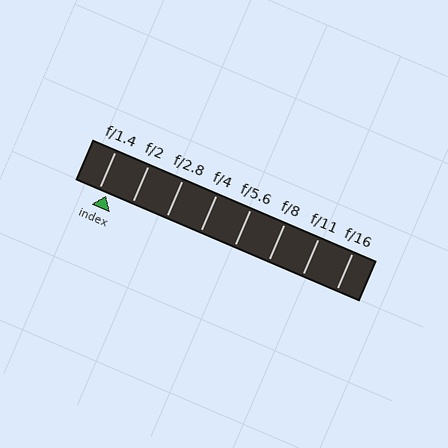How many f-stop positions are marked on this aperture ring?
There are 8 f-stop positions marked.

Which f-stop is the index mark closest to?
The index mark is closest to f/1.4.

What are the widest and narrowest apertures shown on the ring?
The widest aperture shown is f/1.4 and the narrowest is f/16.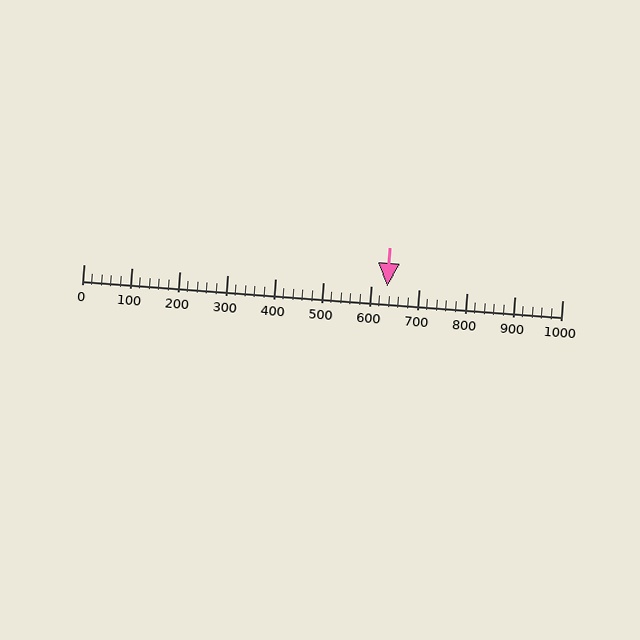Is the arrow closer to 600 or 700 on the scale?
The arrow is closer to 600.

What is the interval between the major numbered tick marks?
The major tick marks are spaced 100 units apart.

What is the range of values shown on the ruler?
The ruler shows values from 0 to 1000.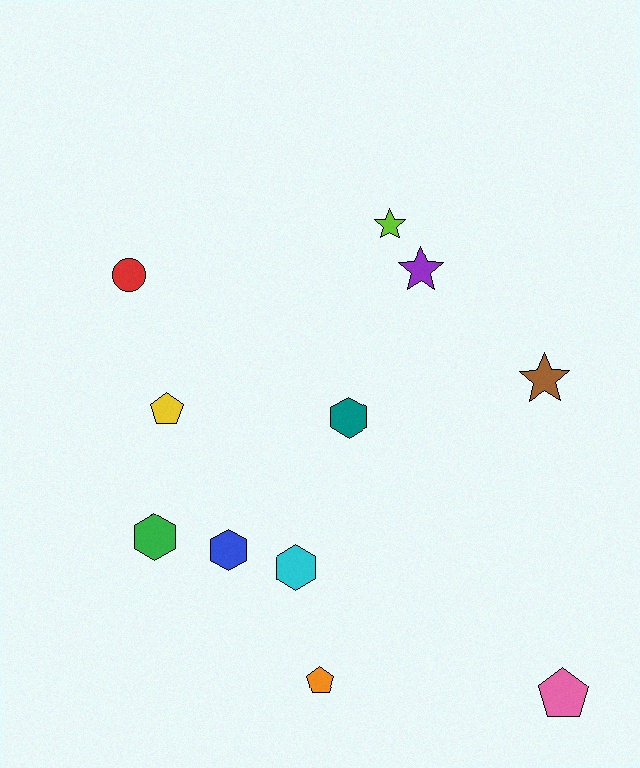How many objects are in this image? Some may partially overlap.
There are 11 objects.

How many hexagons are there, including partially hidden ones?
There are 4 hexagons.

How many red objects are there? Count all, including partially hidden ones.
There is 1 red object.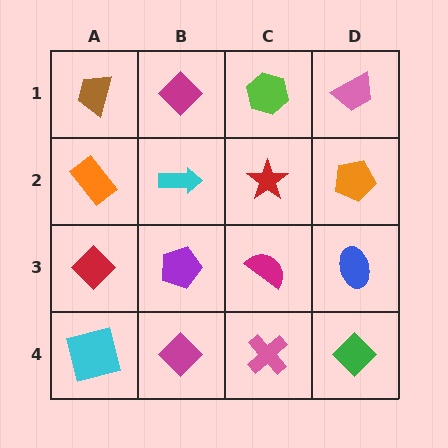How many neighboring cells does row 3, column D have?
3.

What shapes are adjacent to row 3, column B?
A cyan arrow (row 2, column B), a magenta diamond (row 4, column B), a red diamond (row 3, column A), a magenta semicircle (row 3, column C).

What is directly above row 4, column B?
A purple pentagon.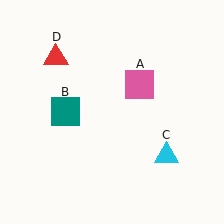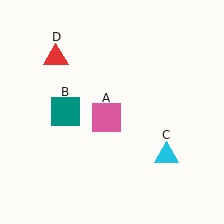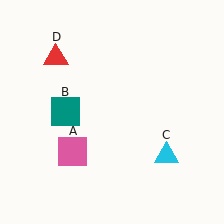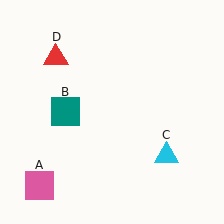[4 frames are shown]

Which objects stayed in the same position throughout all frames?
Teal square (object B) and cyan triangle (object C) and red triangle (object D) remained stationary.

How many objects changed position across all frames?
1 object changed position: pink square (object A).